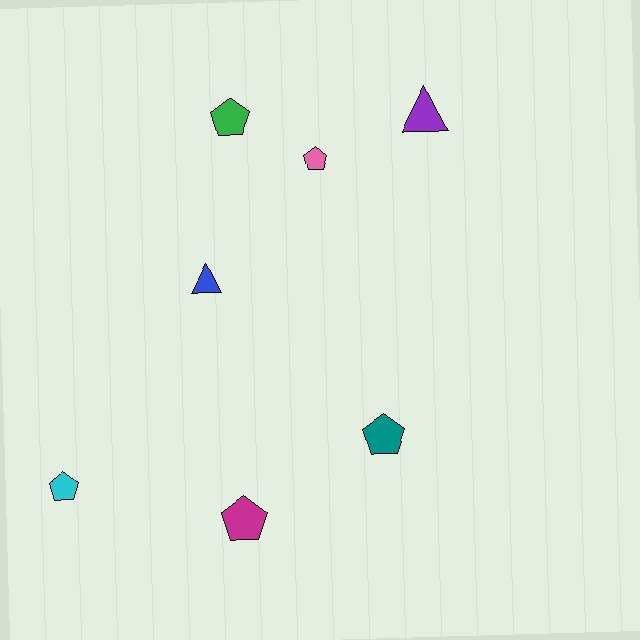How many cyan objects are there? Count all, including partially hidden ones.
There is 1 cyan object.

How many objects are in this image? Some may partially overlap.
There are 7 objects.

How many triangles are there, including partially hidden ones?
There are 2 triangles.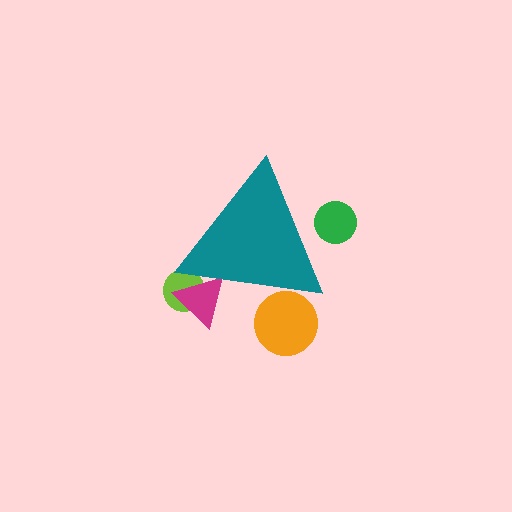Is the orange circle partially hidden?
Yes, the orange circle is partially hidden behind the teal triangle.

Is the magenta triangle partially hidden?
Yes, the magenta triangle is partially hidden behind the teal triangle.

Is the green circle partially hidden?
Yes, the green circle is partially hidden behind the teal triangle.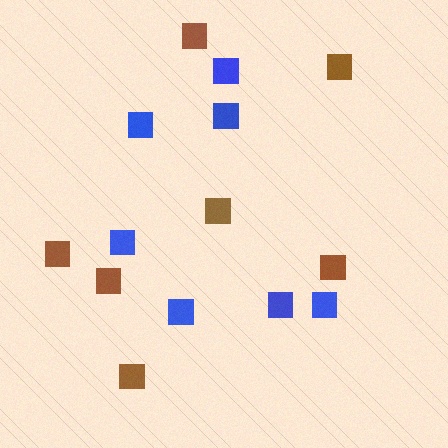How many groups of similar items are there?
There are 2 groups: one group of brown squares (7) and one group of blue squares (7).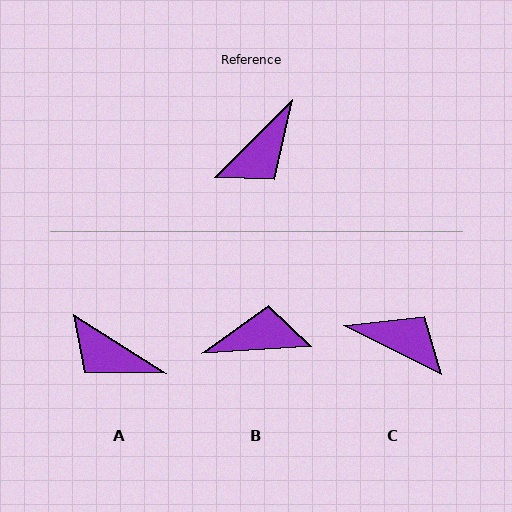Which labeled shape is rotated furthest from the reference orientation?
B, about 138 degrees away.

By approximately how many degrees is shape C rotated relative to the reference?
Approximately 108 degrees counter-clockwise.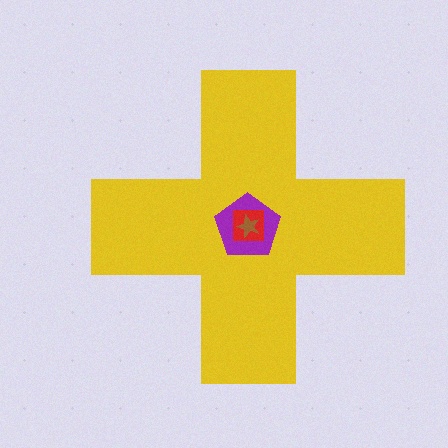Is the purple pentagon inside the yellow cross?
Yes.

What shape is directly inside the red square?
The brown star.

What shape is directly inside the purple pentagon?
The red square.